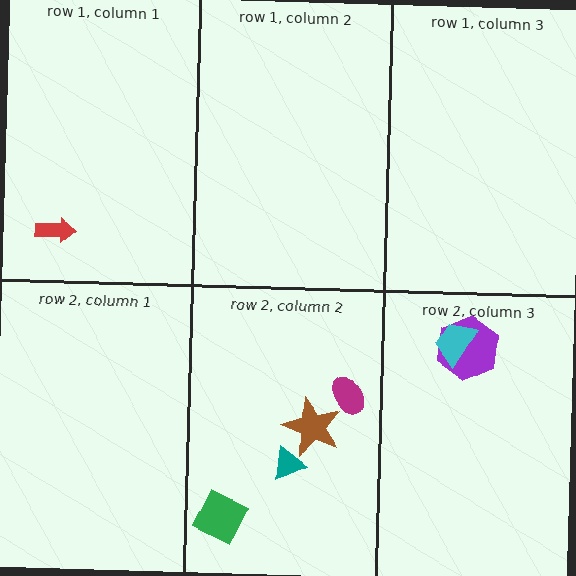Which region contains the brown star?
The row 2, column 2 region.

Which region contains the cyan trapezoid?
The row 2, column 3 region.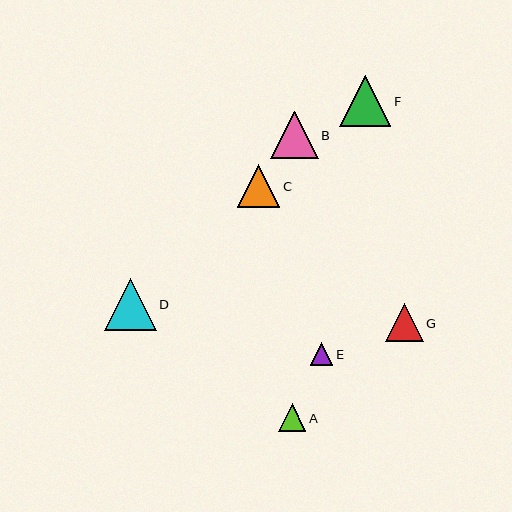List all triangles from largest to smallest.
From largest to smallest: D, F, B, C, G, A, E.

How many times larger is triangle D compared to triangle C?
Triangle D is approximately 1.2 times the size of triangle C.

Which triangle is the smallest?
Triangle E is the smallest with a size of approximately 23 pixels.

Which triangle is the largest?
Triangle D is the largest with a size of approximately 52 pixels.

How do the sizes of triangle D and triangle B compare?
Triangle D and triangle B are approximately the same size.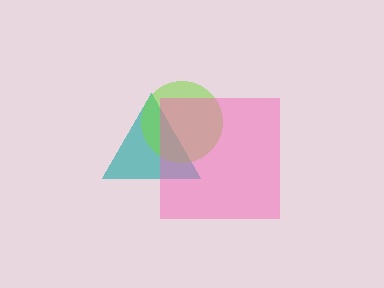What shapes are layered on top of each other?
The layered shapes are: a teal triangle, a lime circle, a pink square.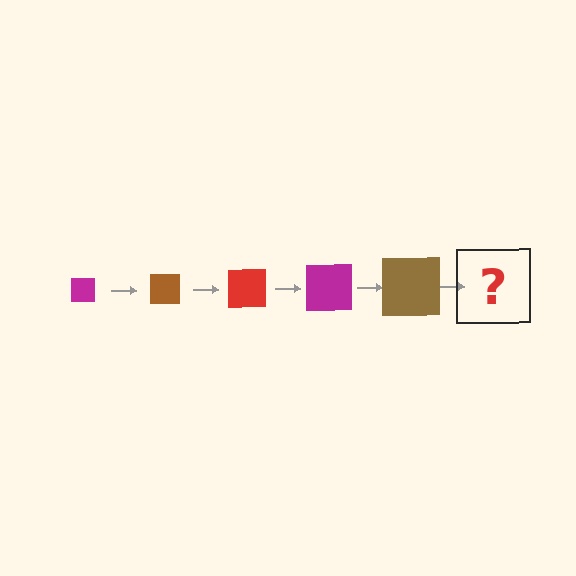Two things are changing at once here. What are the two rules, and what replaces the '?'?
The two rules are that the square grows larger each step and the color cycles through magenta, brown, and red. The '?' should be a red square, larger than the previous one.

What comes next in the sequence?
The next element should be a red square, larger than the previous one.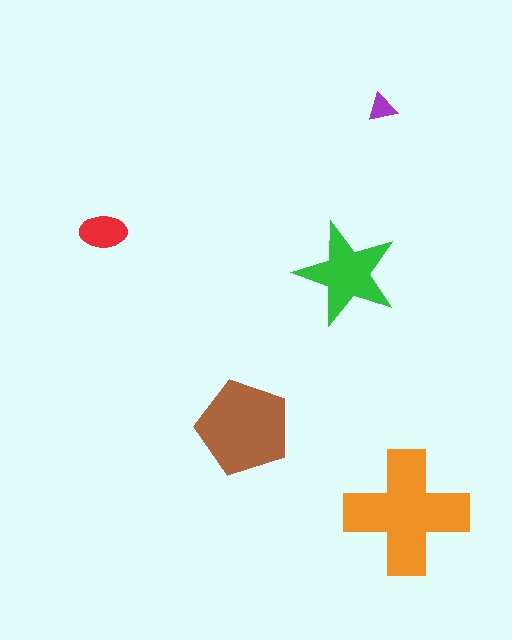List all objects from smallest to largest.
The purple triangle, the red ellipse, the green star, the brown pentagon, the orange cross.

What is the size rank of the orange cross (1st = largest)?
1st.